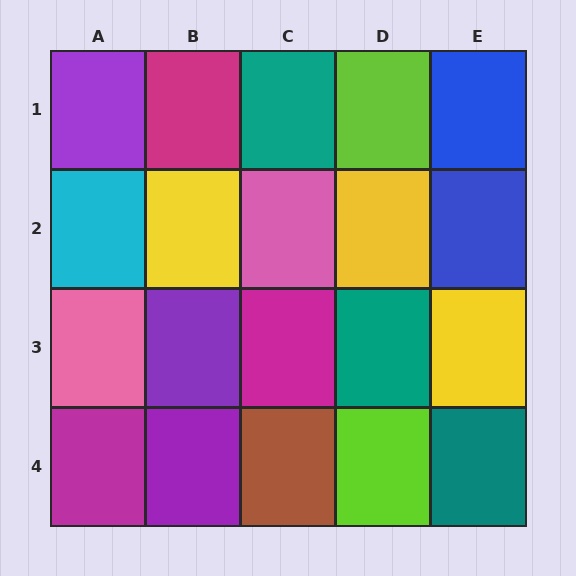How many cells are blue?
2 cells are blue.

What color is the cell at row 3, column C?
Magenta.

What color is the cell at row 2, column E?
Blue.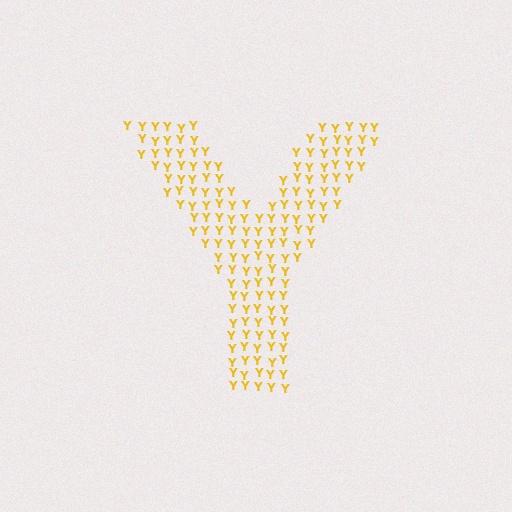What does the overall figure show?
The overall figure shows the letter Y.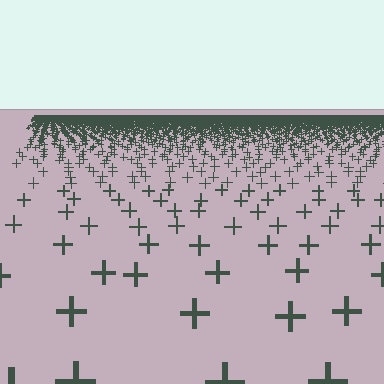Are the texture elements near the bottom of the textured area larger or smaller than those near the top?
Larger. Near the bottom, elements are closer to the viewer and appear at a bigger on-screen size.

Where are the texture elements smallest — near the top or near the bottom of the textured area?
Near the top.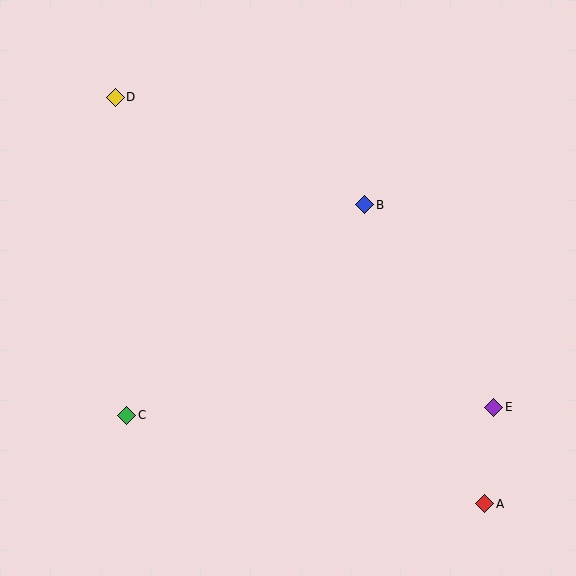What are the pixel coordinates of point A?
Point A is at (485, 504).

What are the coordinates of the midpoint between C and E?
The midpoint between C and E is at (310, 411).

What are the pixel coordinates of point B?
Point B is at (365, 205).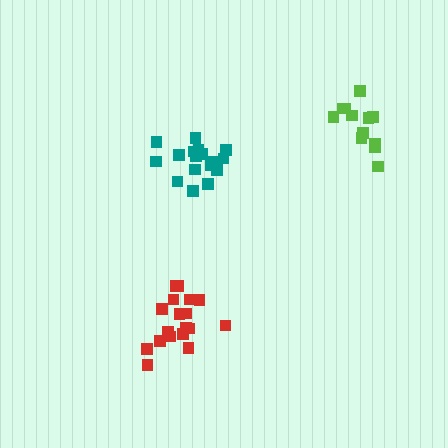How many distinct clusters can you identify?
There are 3 distinct clusters.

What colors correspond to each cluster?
The clusters are colored: teal, lime, red.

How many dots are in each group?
Group 1: 17 dots, Group 2: 12 dots, Group 3: 18 dots (47 total).